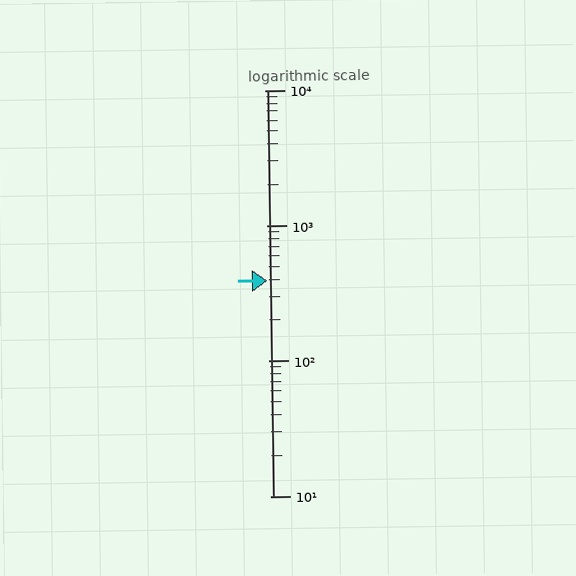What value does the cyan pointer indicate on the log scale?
The pointer indicates approximately 390.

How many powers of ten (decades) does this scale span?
The scale spans 3 decades, from 10 to 10000.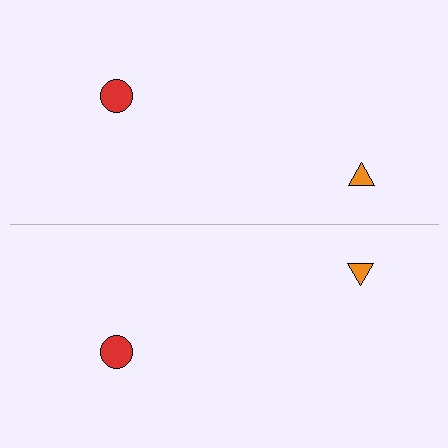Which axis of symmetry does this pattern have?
The pattern has a horizontal axis of symmetry running through the center of the image.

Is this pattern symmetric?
Yes, this pattern has bilateral (reflection) symmetry.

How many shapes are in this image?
There are 4 shapes in this image.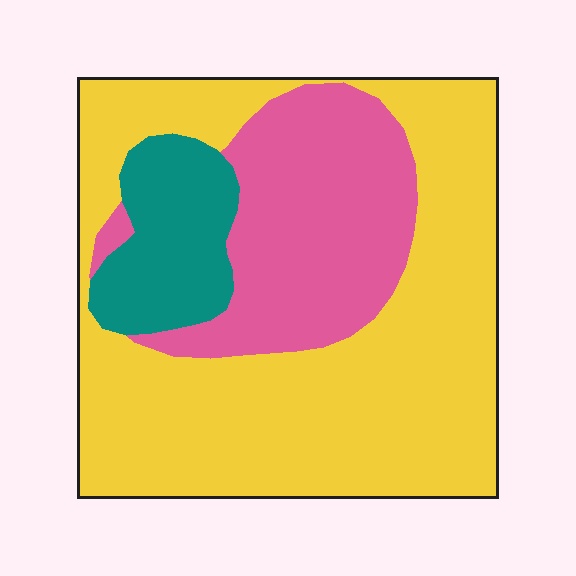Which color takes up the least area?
Teal, at roughly 15%.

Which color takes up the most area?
Yellow, at roughly 60%.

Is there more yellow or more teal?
Yellow.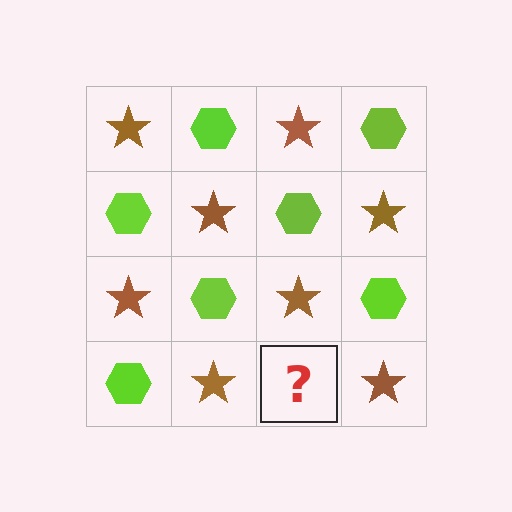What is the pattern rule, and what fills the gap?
The rule is that it alternates brown star and lime hexagon in a checkerboard pattern. The gap should be filled with a lime hexagon.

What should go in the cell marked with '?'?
The missing cell should contain a lime hexagon.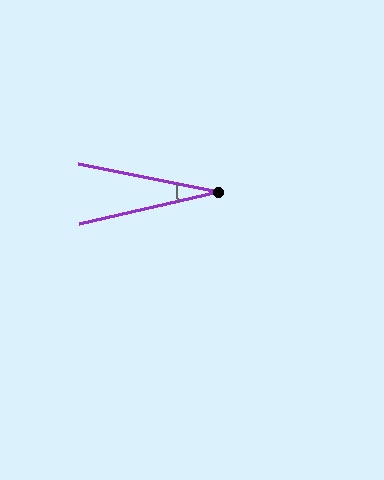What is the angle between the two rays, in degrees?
Approximately 24 degrees.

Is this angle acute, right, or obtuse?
It is acute.